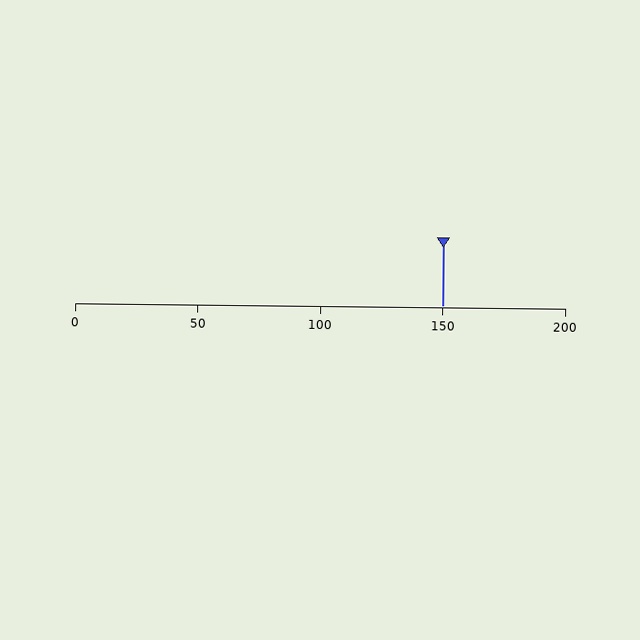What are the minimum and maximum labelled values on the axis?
The axis runs from 0 to 200.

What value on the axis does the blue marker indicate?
The marker indicates approximately 150.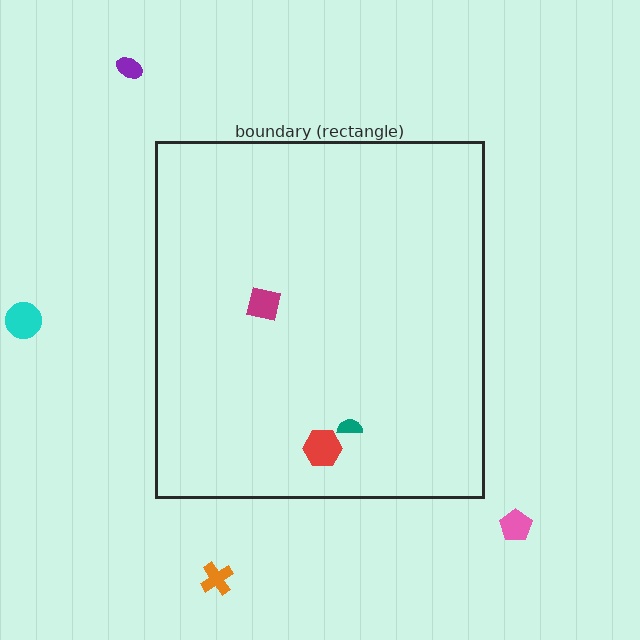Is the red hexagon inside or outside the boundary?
Inside.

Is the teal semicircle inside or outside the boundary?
Inside.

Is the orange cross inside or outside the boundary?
Outside.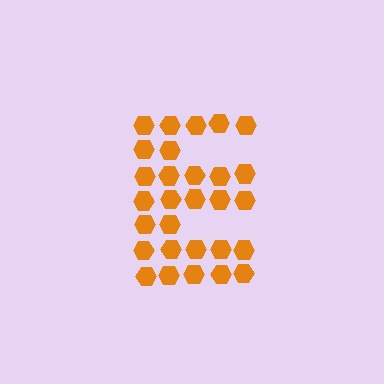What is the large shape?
The large shape is the letter E.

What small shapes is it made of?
It is made of small hexagons.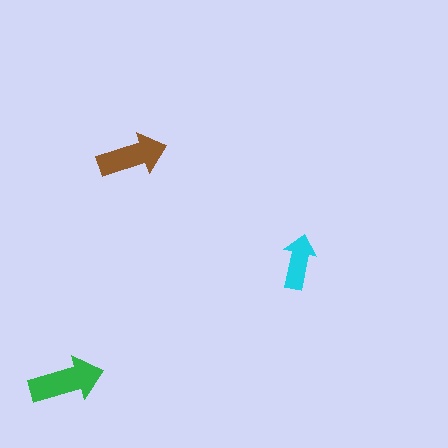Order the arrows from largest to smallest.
the green one, the brown one, the cyan one.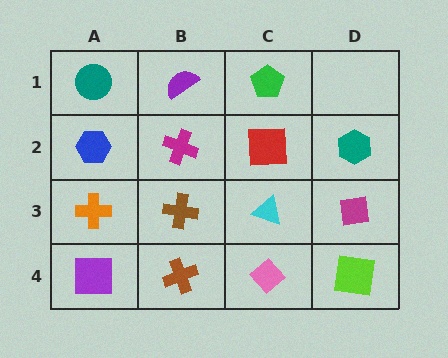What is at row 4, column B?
A brown cross.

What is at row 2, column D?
A teal hexagon.